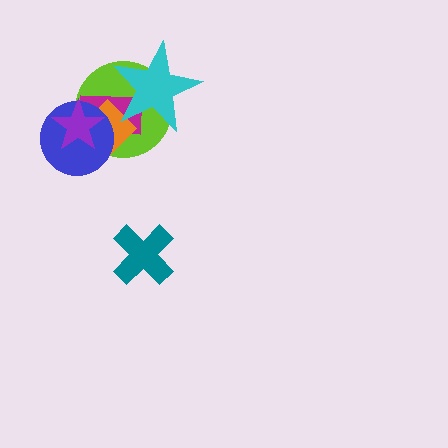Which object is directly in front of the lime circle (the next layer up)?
The magenta rectangle is directly in front of the lime circle.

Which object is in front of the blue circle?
The purple star is in front of the blue circle.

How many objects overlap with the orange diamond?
5 objects overlap with the orange diamond.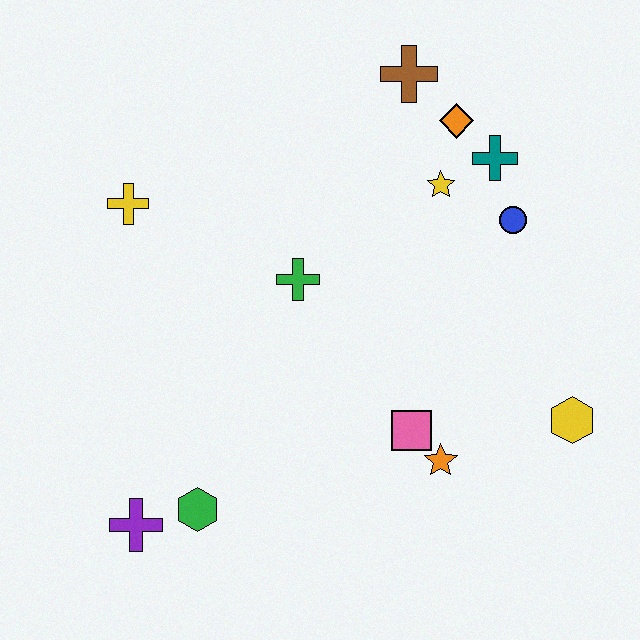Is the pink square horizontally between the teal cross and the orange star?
No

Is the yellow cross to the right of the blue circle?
No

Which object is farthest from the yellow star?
The purple cross is farthest from the yellow star.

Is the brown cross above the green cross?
Yes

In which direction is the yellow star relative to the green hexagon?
The yellow star is above the green hexagon.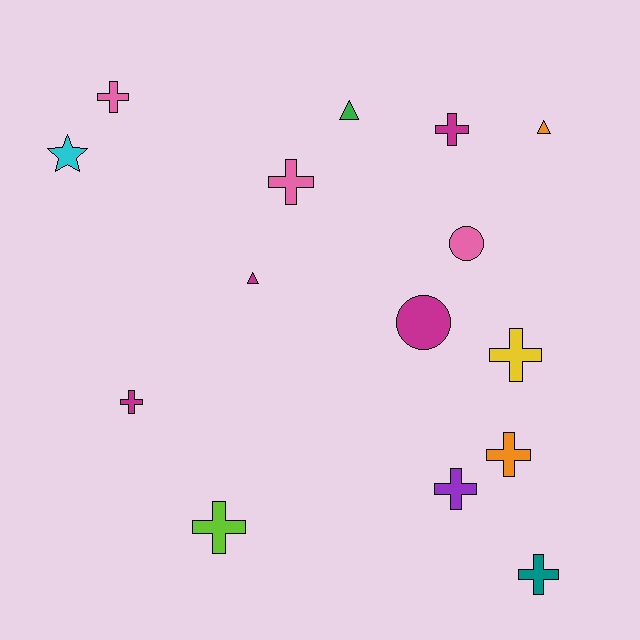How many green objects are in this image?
There is 1 green object.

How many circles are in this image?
There are 2 circles.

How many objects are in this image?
There are 15 objects.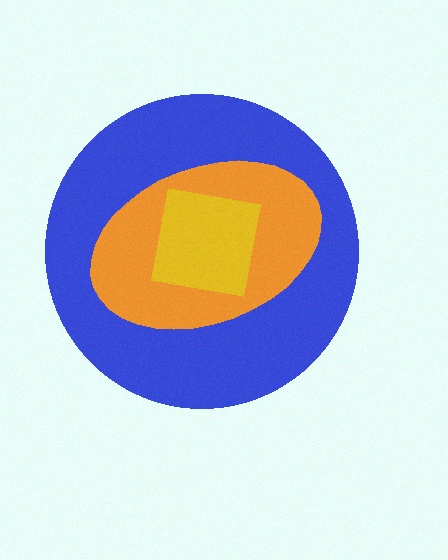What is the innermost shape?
The yellow square.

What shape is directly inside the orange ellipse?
The yellow square.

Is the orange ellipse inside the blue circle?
Yes.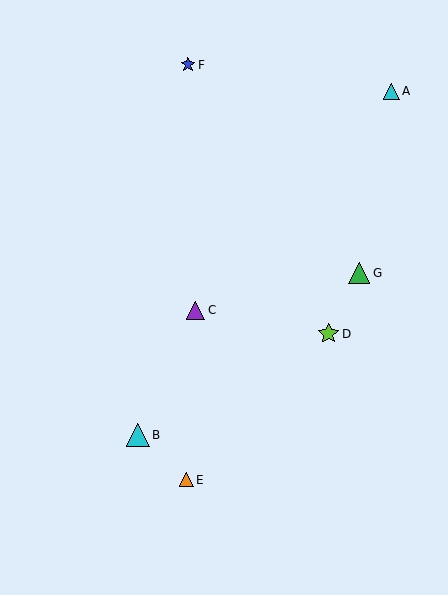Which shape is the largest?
The cyan triangle (labeled B) is the largest.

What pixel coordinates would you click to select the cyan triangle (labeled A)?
Click at (391, 91) to select the cyan triangle A.